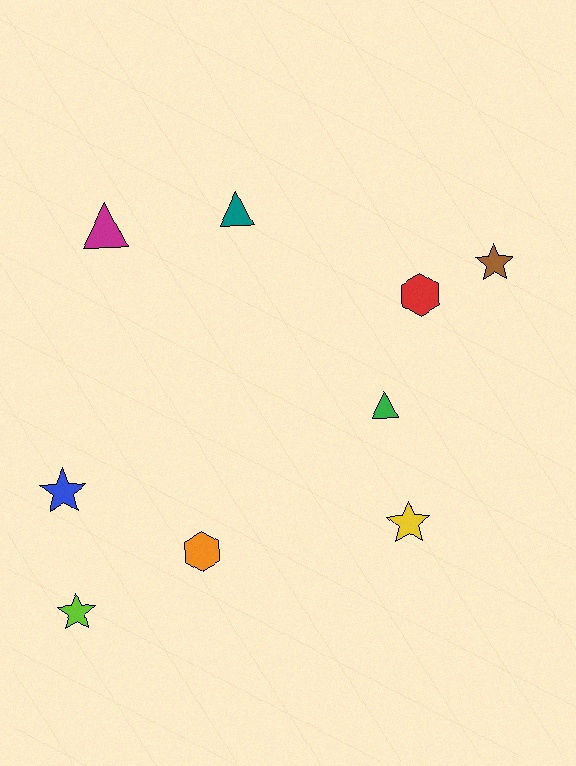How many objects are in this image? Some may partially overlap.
There are 9 objects.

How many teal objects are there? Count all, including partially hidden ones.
There is 1 teal object.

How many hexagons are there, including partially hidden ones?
There are 2 hexagons.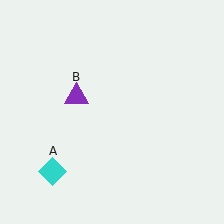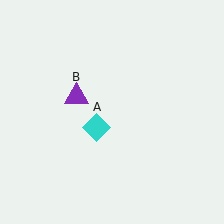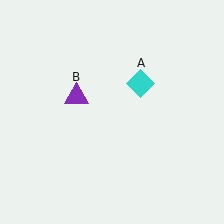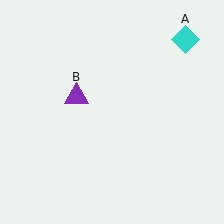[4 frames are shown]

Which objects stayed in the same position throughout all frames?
Purple triangle (object B) remained stationary.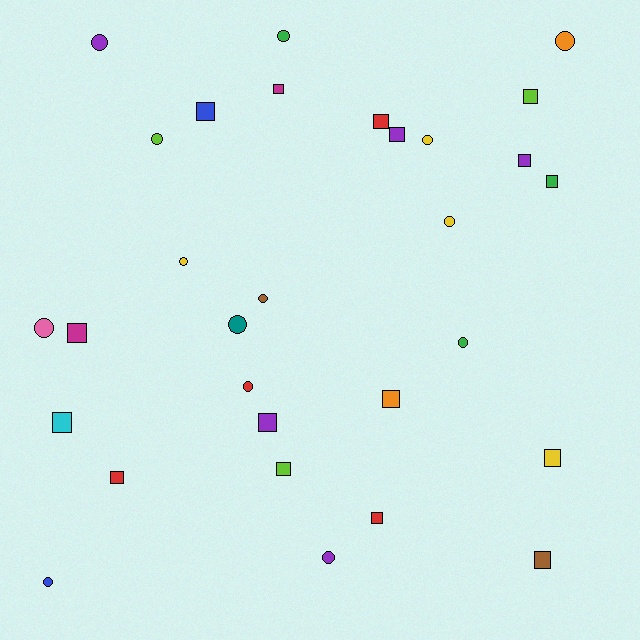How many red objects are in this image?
There are 4 red objects.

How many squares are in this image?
There are 16 squares.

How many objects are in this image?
There are 30 objects.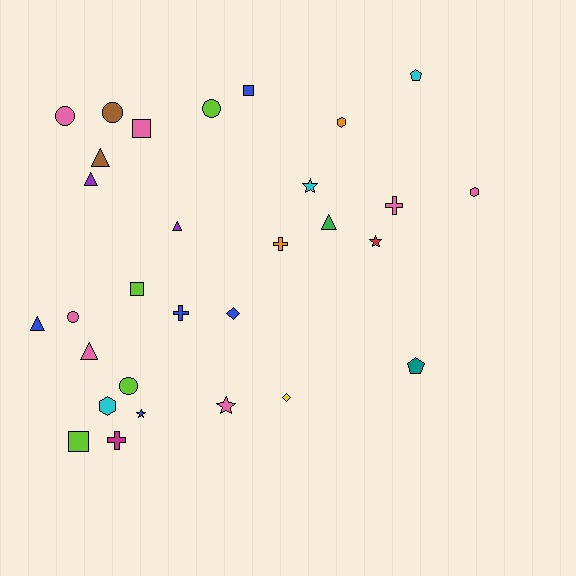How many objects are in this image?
There are 30 objects.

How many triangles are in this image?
There are 6 triangles.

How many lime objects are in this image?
There are 4 lime objects.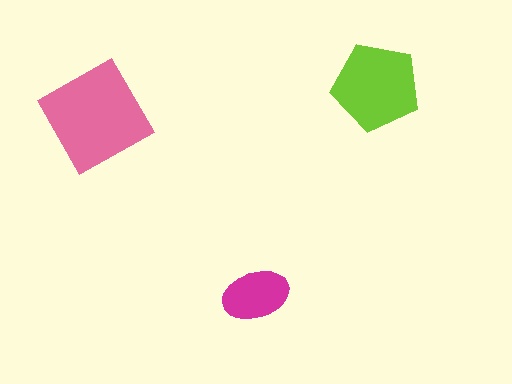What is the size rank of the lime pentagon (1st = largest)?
2nd.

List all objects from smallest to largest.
The magenta ellipse, the lime pentagon, the pink diamond.